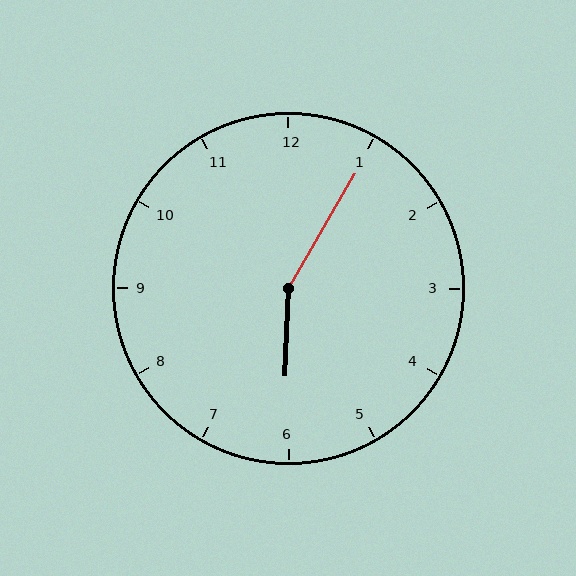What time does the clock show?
6:05.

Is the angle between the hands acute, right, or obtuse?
It is obtuse.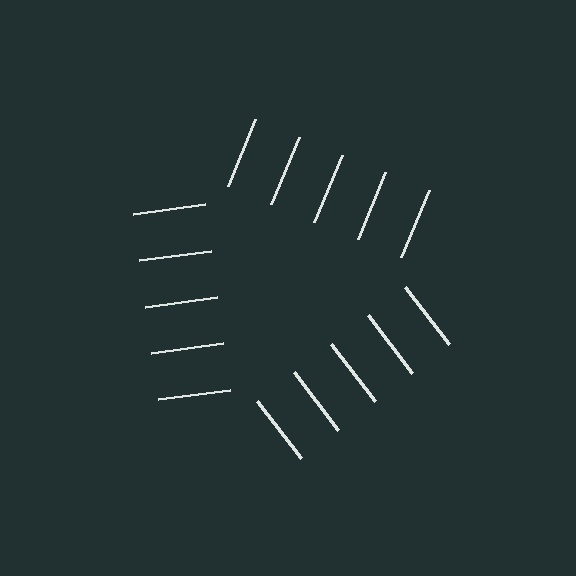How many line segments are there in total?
15 — 5 along each of the 3 edges.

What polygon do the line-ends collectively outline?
An illusory triangle — the line segments terminate on its edges but no continuous stroke is drawn.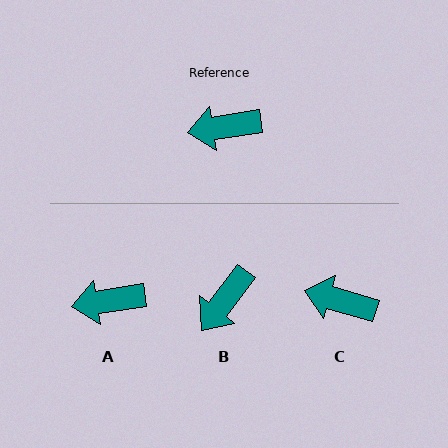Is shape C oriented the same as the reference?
No, it is off by about 25 degrees.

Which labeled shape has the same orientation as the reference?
A.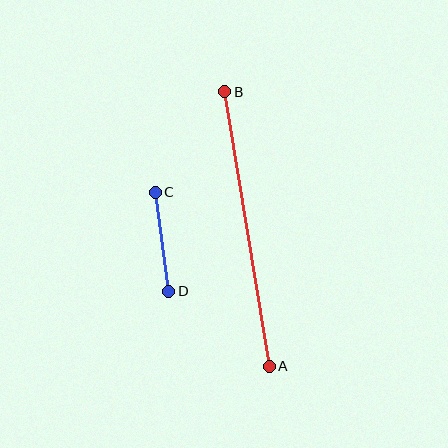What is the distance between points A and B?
The distance is approximately 278 pixels.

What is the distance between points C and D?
The distance is approximately 100 pixels.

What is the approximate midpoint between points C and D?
The midpoint is at approximately (162, 242) pixels.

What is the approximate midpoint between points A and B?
The midpoint is at approximately (247, 229) pixels.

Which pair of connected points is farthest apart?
Points A and B are farthest apart.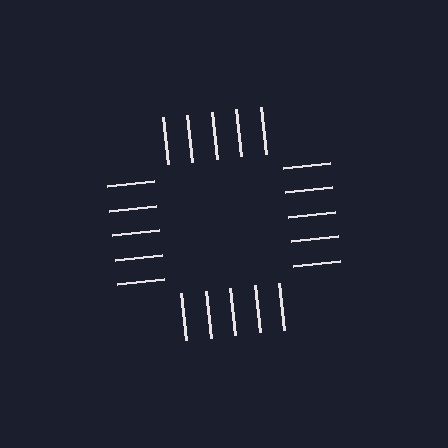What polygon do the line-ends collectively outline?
An illusory square — the line segments terminate on its edges but no continuous stroke is drawn.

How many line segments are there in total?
20 — 5 along each of the 4 edges.